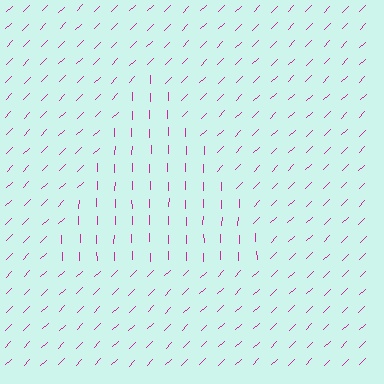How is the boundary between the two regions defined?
The boundary is defined purely by a change in line orientation (approximately 45 degrees difference). All lines are the same color and thickness.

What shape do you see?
I see a triangle.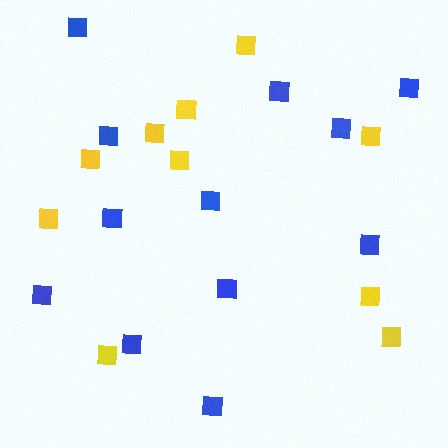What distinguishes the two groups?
There are 2 groups: one group of blue squares (12) and one group of yellow squares (10).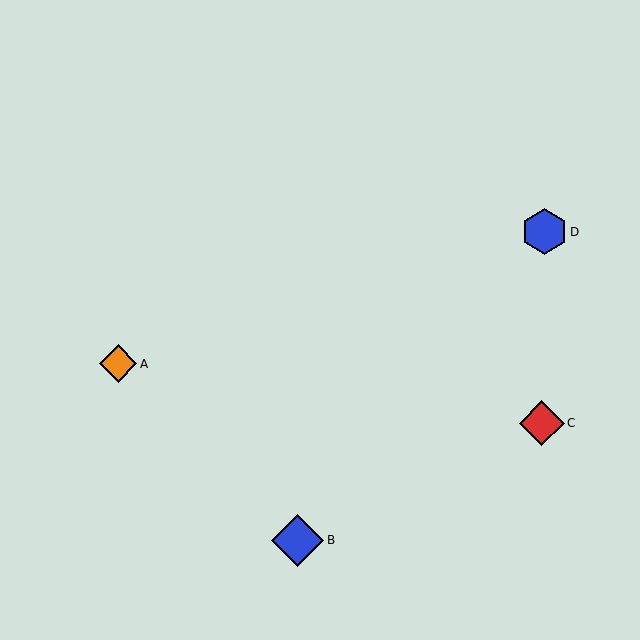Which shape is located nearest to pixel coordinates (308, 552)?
The blue diamond (labeled B) at (298, 540) is nearest to that location.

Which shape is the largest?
The blue diamond (labeled B) is the largest.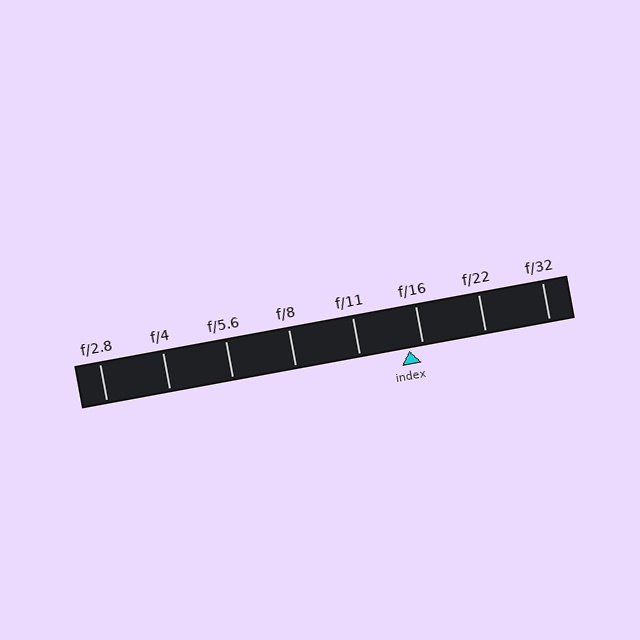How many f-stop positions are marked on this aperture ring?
There are 8 f-stop positions marked.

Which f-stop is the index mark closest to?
The index mark is closest to f/16.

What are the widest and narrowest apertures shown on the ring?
The widest aperture shown is f/2.8 and the narrowest is f/32.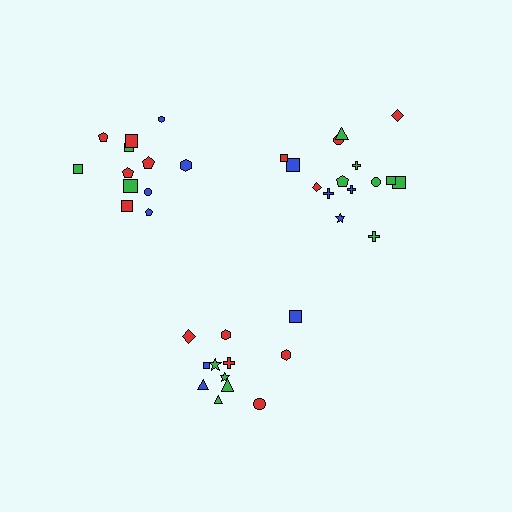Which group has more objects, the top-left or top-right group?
The top-right group.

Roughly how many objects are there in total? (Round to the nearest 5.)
Roughly 40 objects in total.